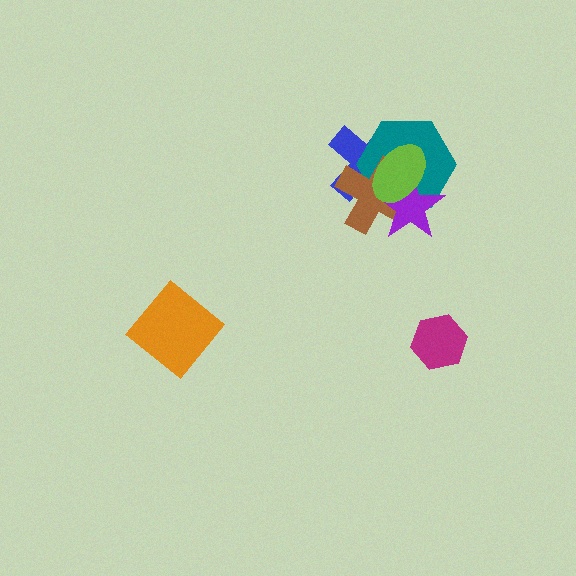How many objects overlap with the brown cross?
4 objects overlap with the brown cross.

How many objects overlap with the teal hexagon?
4 objects overlap with the teal hexagon.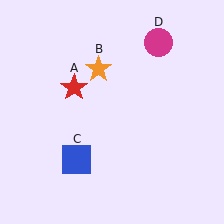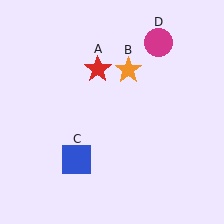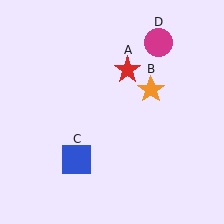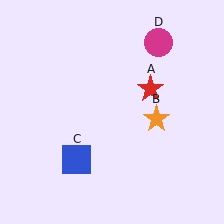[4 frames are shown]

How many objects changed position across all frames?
2 objects changed position: red star (object A), orange star (object B).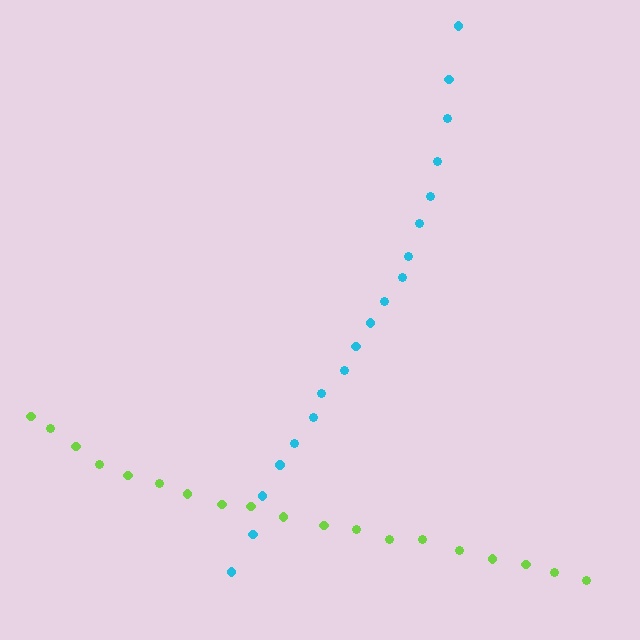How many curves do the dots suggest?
There are 2 distinct paths.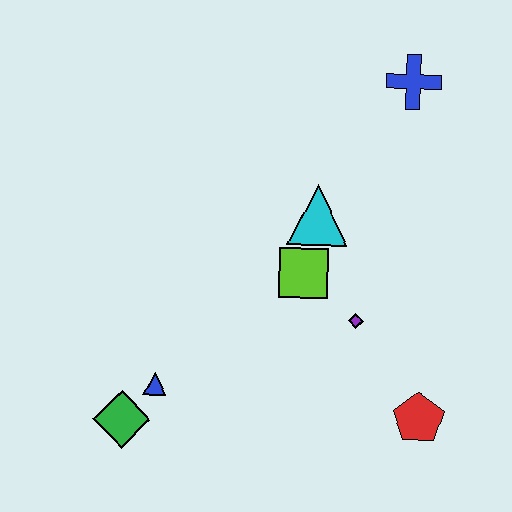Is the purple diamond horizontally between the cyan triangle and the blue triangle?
No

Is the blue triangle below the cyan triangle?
Yes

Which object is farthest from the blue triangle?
The blue cross is farthest from the blue triangle.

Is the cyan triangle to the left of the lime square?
No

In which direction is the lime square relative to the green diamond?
The lime square is to the right of the green diamond.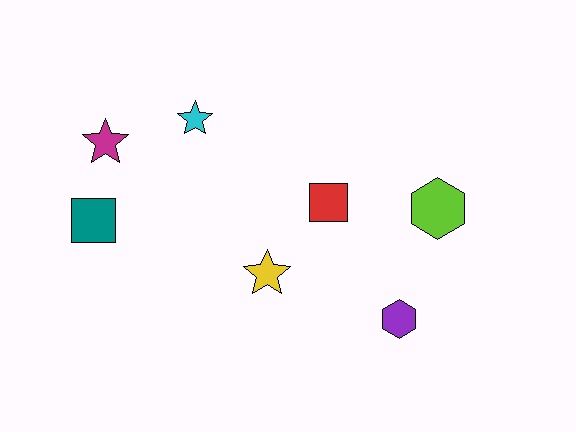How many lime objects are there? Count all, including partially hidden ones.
There is 1 lime object.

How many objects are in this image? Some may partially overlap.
There are 7 objects.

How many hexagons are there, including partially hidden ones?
There are 2 hexagons.